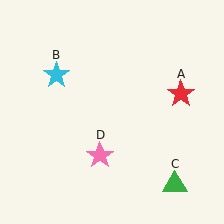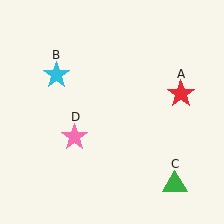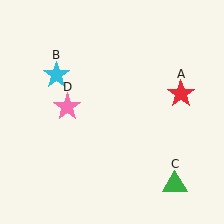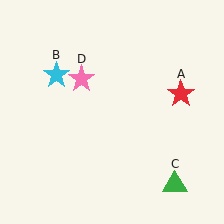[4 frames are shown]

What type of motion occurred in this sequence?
The pink star (object D) rotated clockwise around the center of the scene.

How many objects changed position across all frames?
1 object changed position: pink star (object D).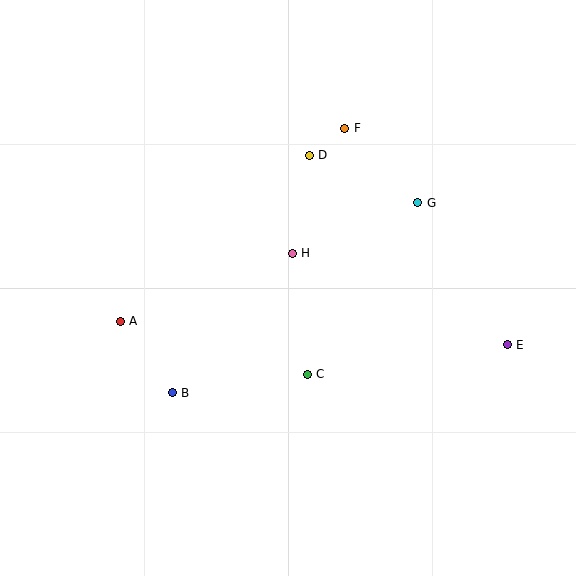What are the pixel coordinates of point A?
Point A is at (120, 321).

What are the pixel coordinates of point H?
Point H is at (292, 253).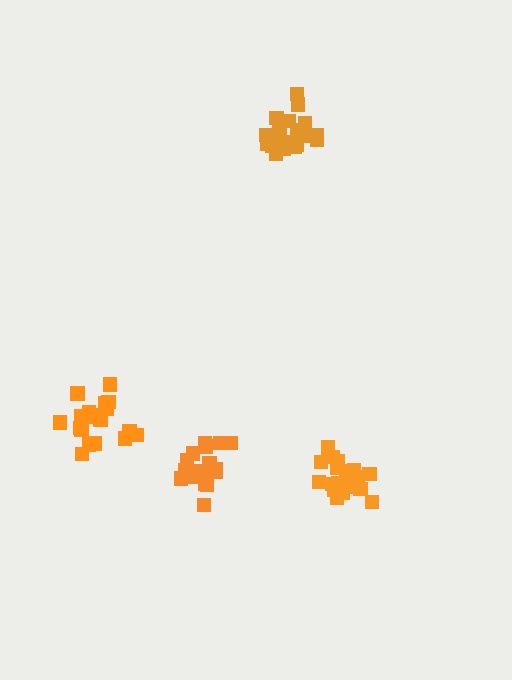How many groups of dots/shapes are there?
There are 4 groups.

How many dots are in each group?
Group 1: 20 dots, Group 2: 21 dots, Group 3: 21 dots, Group 4: 19 dots (81 total).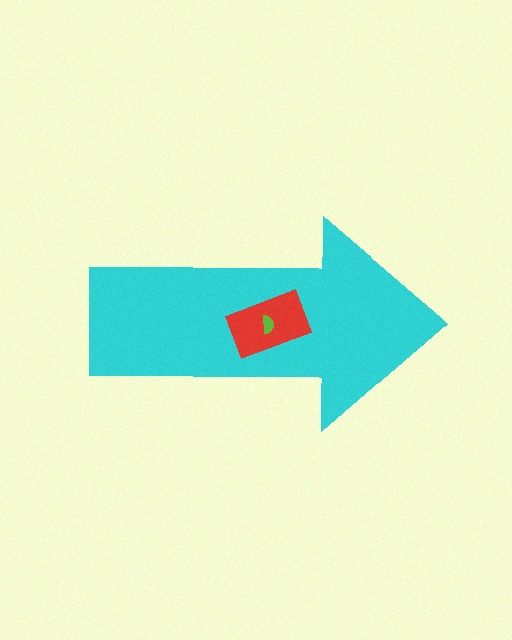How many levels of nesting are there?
3.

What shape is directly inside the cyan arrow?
The red rectangle.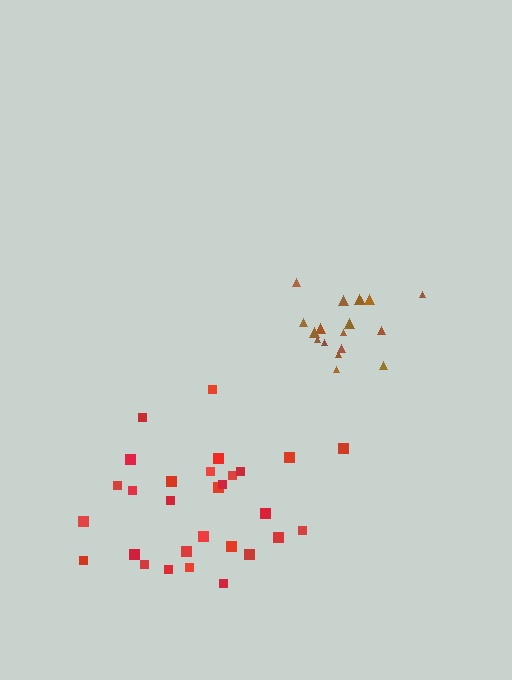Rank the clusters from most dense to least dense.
brown, red.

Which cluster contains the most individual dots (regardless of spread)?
Red (29).